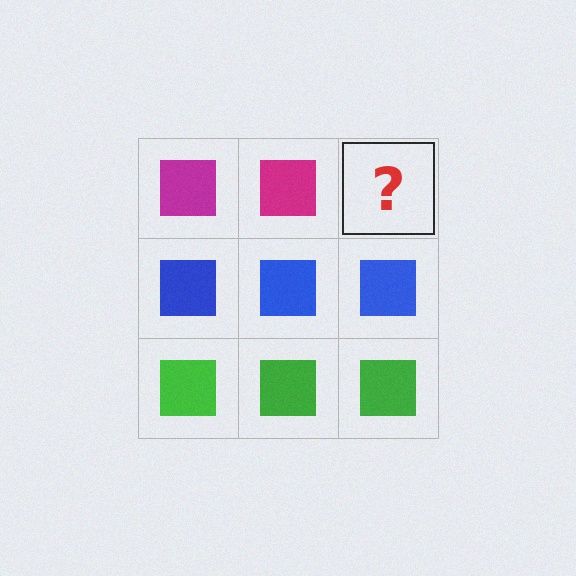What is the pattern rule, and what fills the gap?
The rule is that each row has a consistent color. The gap should be filled with a magenta square.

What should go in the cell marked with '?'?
The missing cell should contain a magenta square.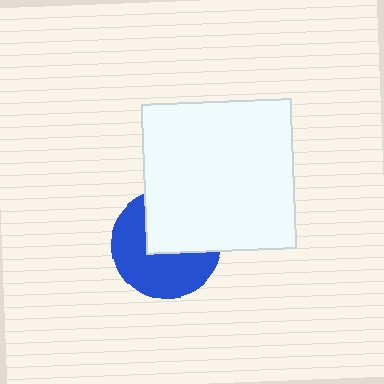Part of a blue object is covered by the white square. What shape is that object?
It is a circle.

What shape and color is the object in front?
The object in front is a white square.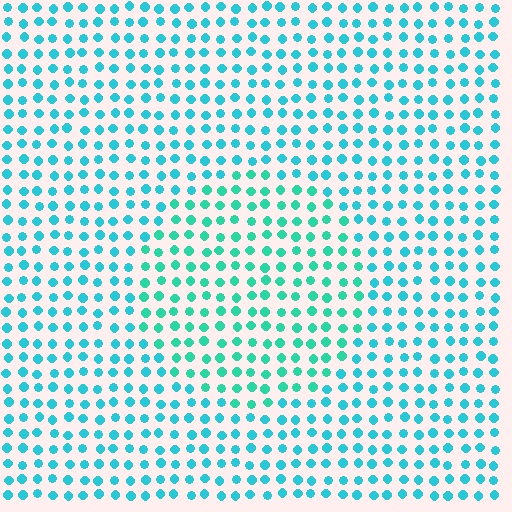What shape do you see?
I see a circle.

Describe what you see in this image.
The image is filled with small cyan elements in a uniform arrangement. A circle-shaped region is visible where the elements are tinted to a slightly different hue, forming a subtle color boundary.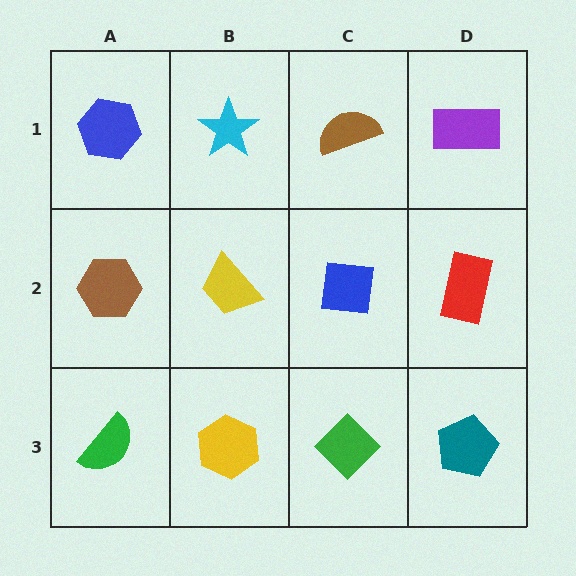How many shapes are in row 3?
4 shapes.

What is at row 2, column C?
A blue square.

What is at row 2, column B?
A yellow trapezoid.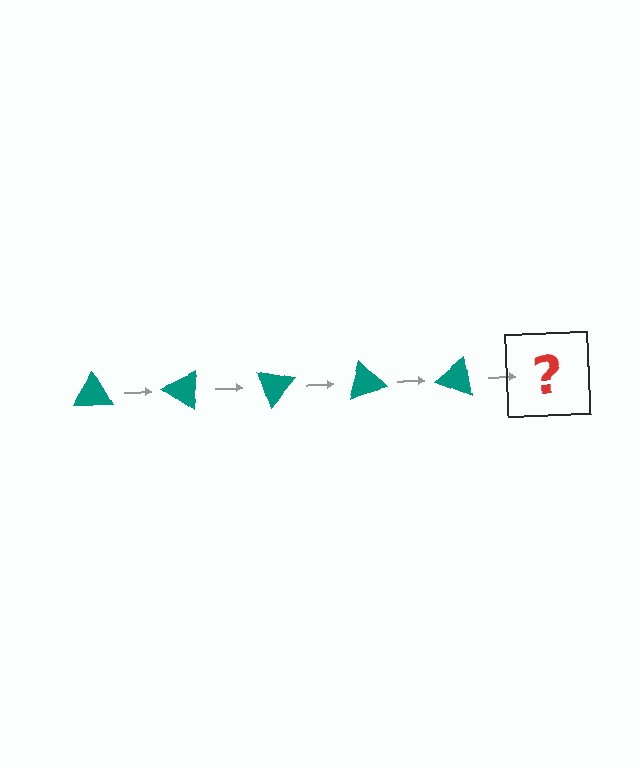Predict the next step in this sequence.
The next step is a teal triangle rotated 175 degrees.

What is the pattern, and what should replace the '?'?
The pattern is that the triangle rotates 35 degrees each step. The '?' should be a teal triangle rotated 175 degrees.